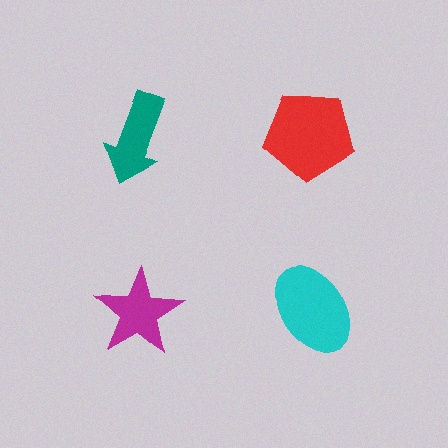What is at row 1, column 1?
A teal arrow.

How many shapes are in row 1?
2 shapes.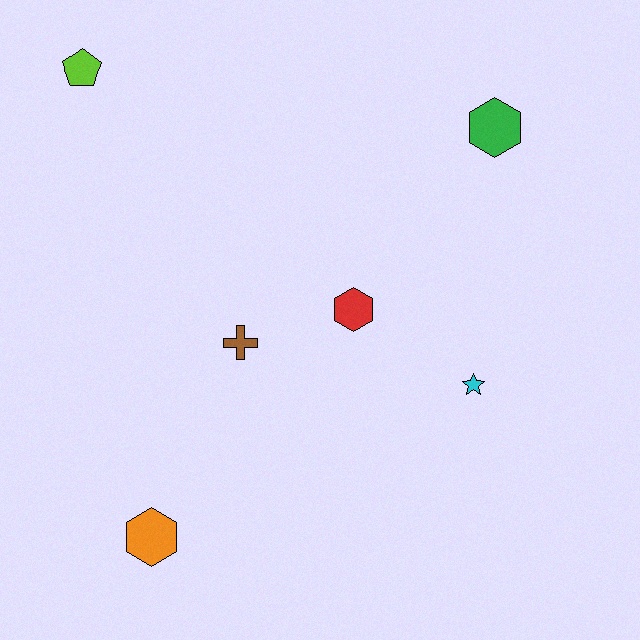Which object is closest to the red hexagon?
The brown cross is closest to the red hexagon.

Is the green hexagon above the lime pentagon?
No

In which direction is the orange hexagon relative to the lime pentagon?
The orange hexagon is below the lime pentagon.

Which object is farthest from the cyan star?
The lime pentagon is farthest from the cyan star.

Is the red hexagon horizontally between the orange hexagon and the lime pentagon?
No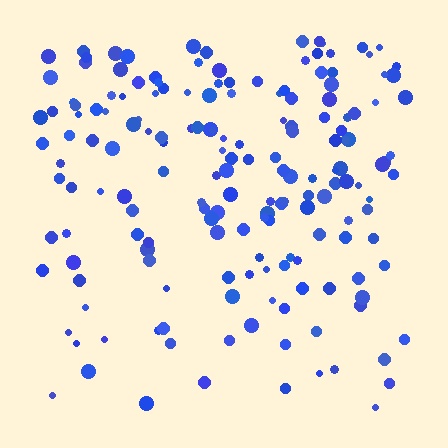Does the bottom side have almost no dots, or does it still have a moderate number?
Still a moderate number, just noticeably fewer than the top.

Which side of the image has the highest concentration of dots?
The top.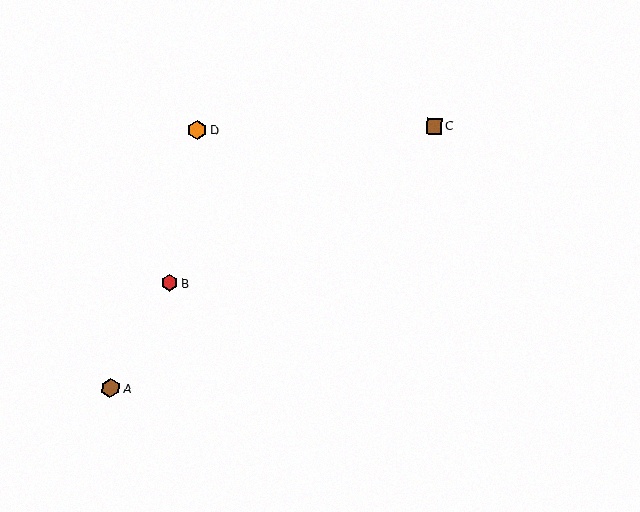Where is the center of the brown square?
The center of the brown square is at (434, 126).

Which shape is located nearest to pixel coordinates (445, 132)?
The brown square (labeled C) at (434, 126) is nearest to that location.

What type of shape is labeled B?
Shape B is a red hexagon.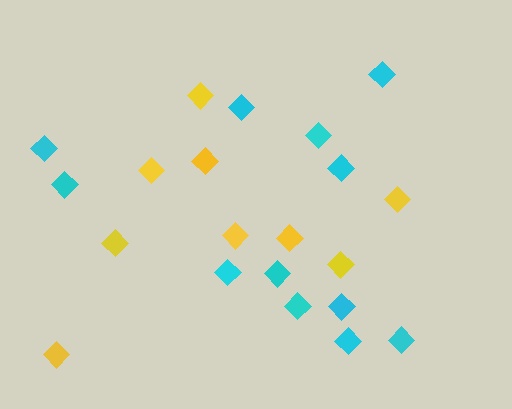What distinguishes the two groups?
There are 2 groups: one group of yellow diamonds (9) and one group of cyan diamonds (12).